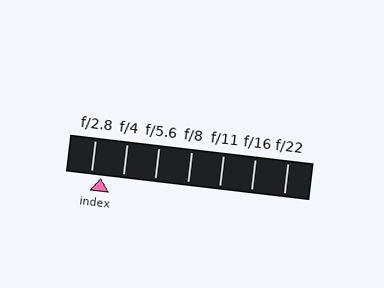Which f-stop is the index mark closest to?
The index mark is closest to f/2.8.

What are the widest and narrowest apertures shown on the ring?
The widest aperture shown is f/2.8 and the narrowest is f/22.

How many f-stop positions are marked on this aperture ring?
There are 7 f-stop positions marked.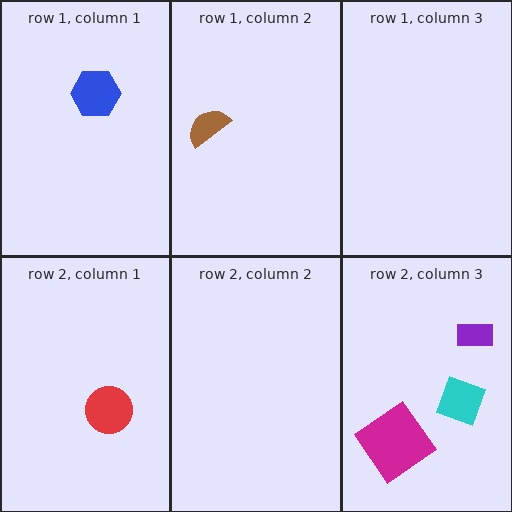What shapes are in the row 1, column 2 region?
The brown semicircle.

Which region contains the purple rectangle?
The row 2, column 3 region.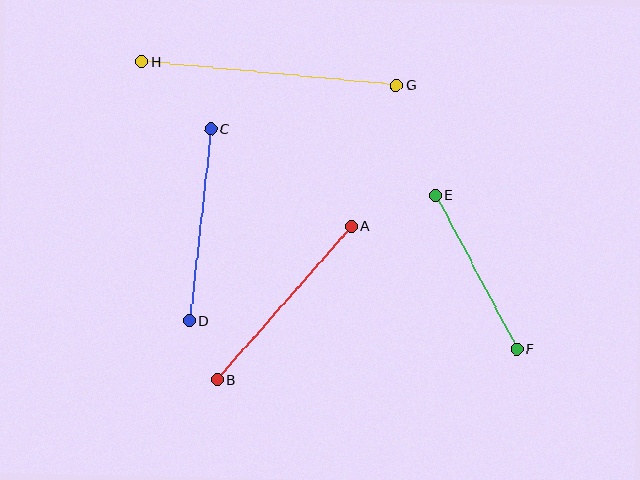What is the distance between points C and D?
The distance is approximately 193 pixels.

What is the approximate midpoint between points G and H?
The midpoint is at approximately (269, 73) pixels.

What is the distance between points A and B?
The distance is approximately 204 pixels.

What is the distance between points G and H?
The distance is approximately 255 pixels.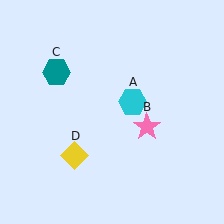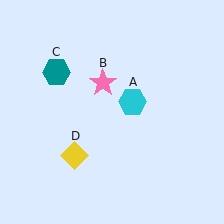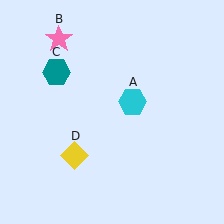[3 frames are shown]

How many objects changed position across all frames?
1 object changed position: pink star (object B).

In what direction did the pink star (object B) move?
The pink star (object B) moved up and to the left.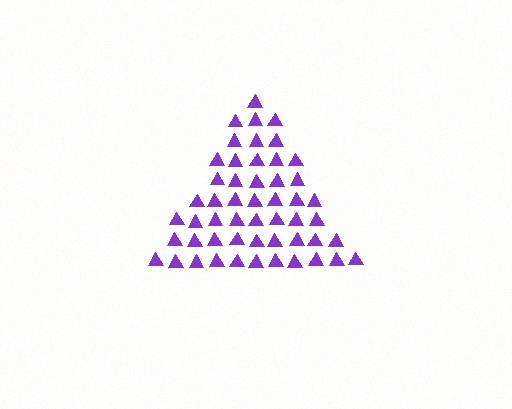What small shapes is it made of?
It is made of small triangles.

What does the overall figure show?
The overall figure shows a triangle.